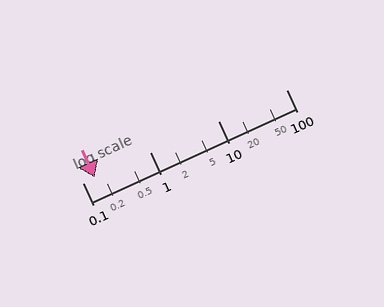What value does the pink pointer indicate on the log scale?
The pointer indicates approximately 0.15.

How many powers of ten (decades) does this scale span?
The scale spans 3 decades, from 0.1 to 100.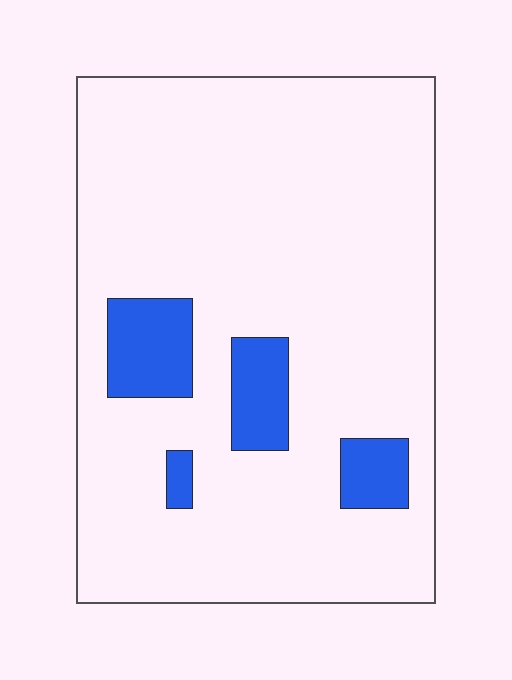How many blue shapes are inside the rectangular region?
4.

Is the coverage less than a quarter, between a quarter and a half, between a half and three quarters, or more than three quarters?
Less than a quarter.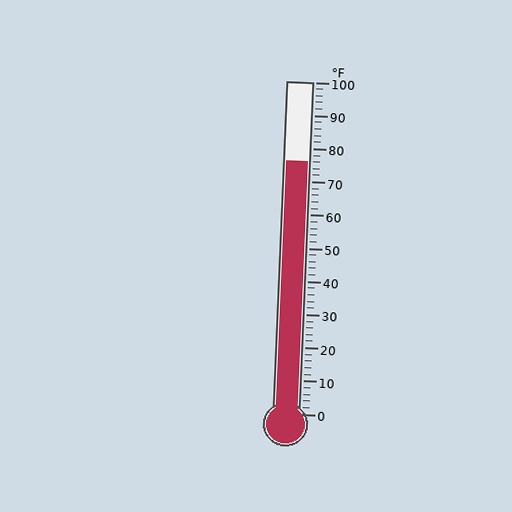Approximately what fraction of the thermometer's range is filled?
The thermometer is filled to approximately 75% of its range.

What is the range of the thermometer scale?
The thermometer scale ranges from 0°F to 100°F.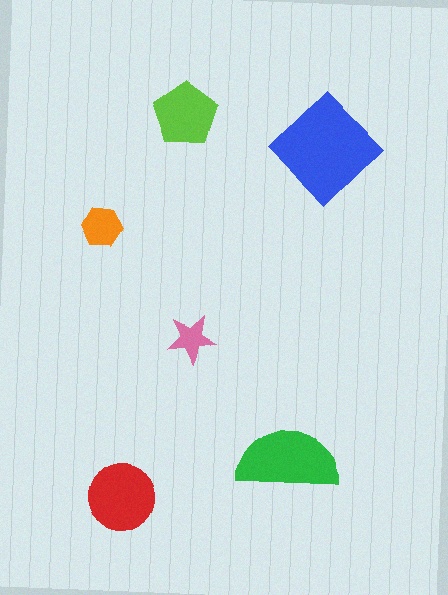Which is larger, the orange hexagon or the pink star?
The orange hexagon.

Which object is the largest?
The blue diamond.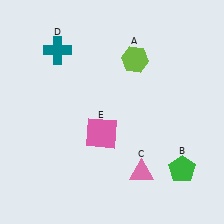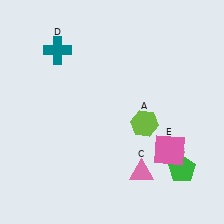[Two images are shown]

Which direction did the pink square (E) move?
The pink square (E) moved right.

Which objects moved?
The objects that moved are: the lime hexagon (A), the pink square (E).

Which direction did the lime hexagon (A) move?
The lime hexagon (A) moved down.